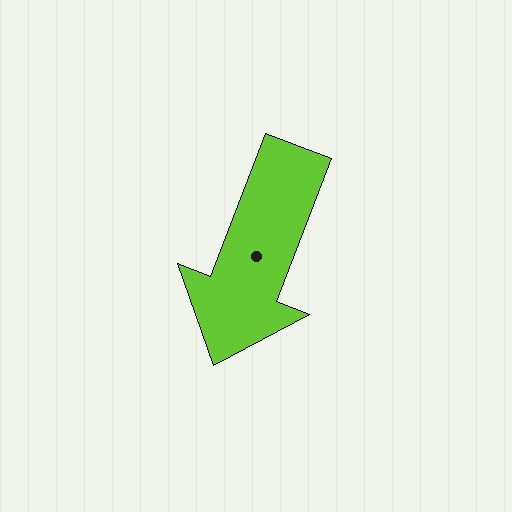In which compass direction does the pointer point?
South.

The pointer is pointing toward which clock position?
Roughly 7 o'clock.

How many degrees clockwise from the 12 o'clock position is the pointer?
Approximately 201 degrees.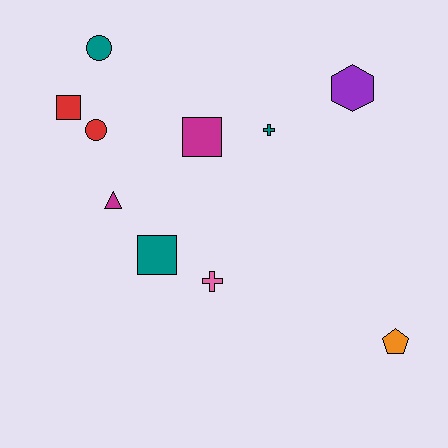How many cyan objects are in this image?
There are no cyan objects.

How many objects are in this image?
There are 10 objects.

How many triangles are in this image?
There is 1 triangle.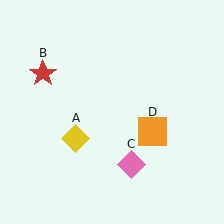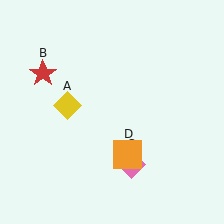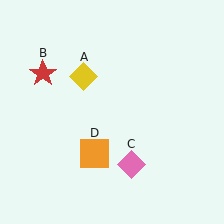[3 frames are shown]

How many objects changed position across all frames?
2 objects changed position: yellow diamond (object A), orange square (object D).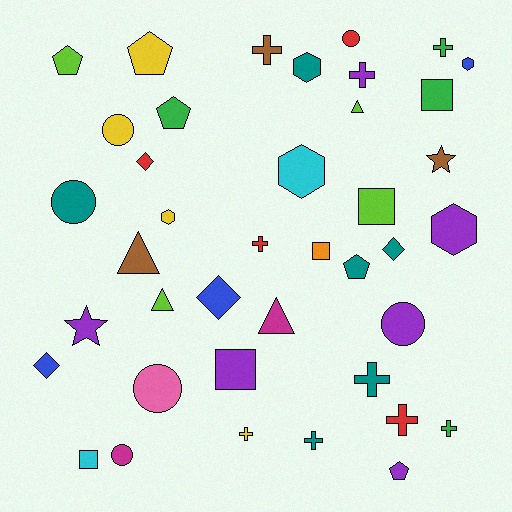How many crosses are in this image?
There are 9 crosses.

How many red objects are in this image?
There are 4 red objects.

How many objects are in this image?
There are 40 objects.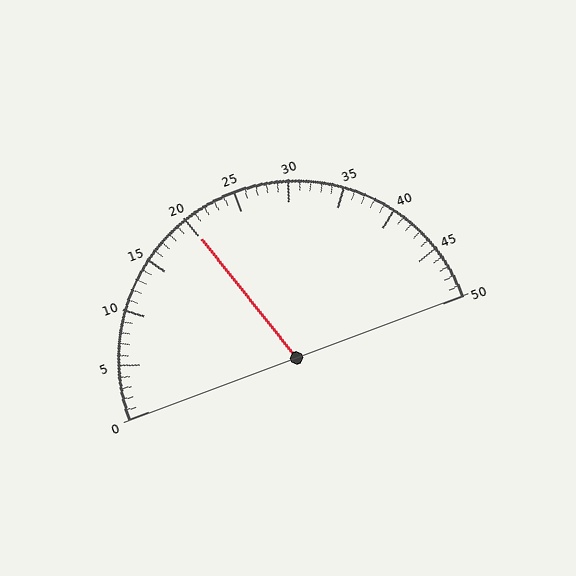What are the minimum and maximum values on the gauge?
The gauge ranges from 0 to 50.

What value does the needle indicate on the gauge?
The needle indicates approximately 20.